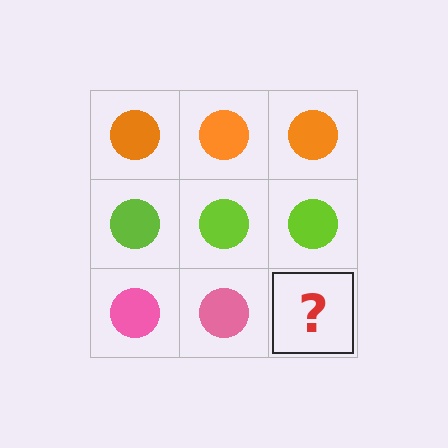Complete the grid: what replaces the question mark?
The question mark should be replaced with a pink circle.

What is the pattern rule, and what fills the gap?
The rule is that each row has a consistent color. The gap should be filled with a pink circle.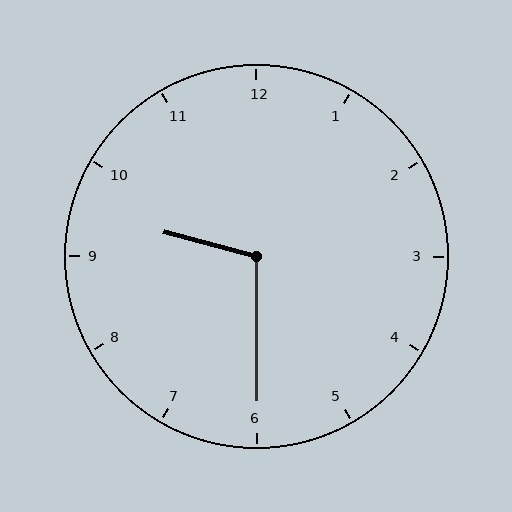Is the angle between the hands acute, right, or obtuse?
It is obtuse.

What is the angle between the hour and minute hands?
Approximately 105 degrees.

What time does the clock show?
9:30.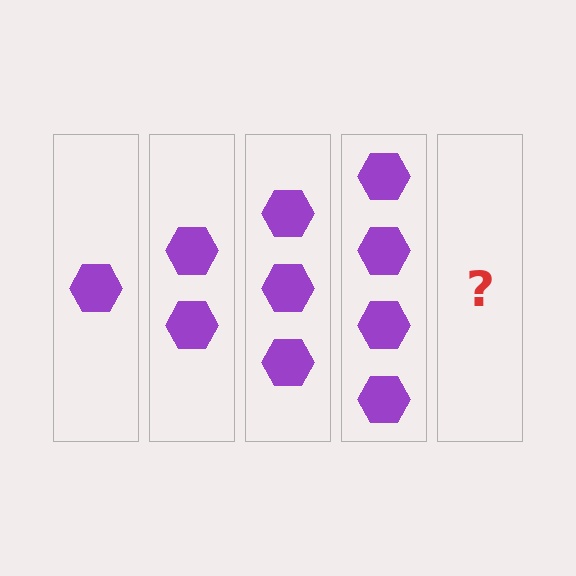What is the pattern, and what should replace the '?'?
The pattern is that each step adds one more hexagon. The '?' should be 5 hexagons.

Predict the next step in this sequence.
The next step is 5 hexagons.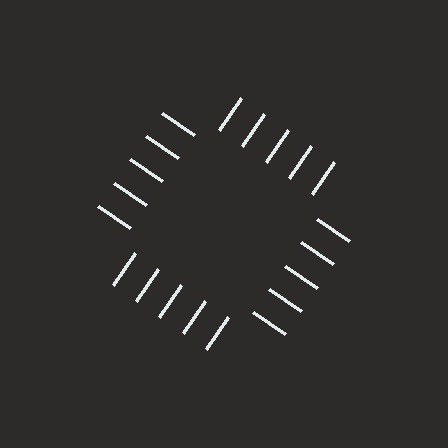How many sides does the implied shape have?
4 sides — the line-ends trace a square.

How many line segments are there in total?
20 — 5 along each of the 4 edges.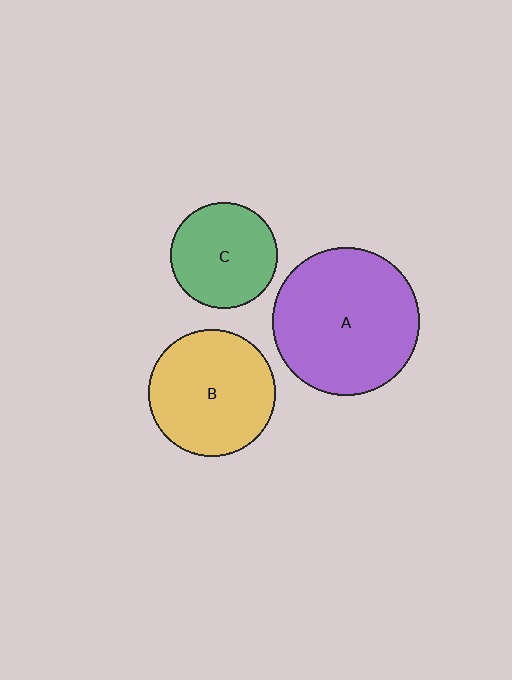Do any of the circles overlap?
No, none of the circles overlap.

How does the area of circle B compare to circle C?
Approximately 1.4 times.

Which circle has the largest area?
Circle A (purple).